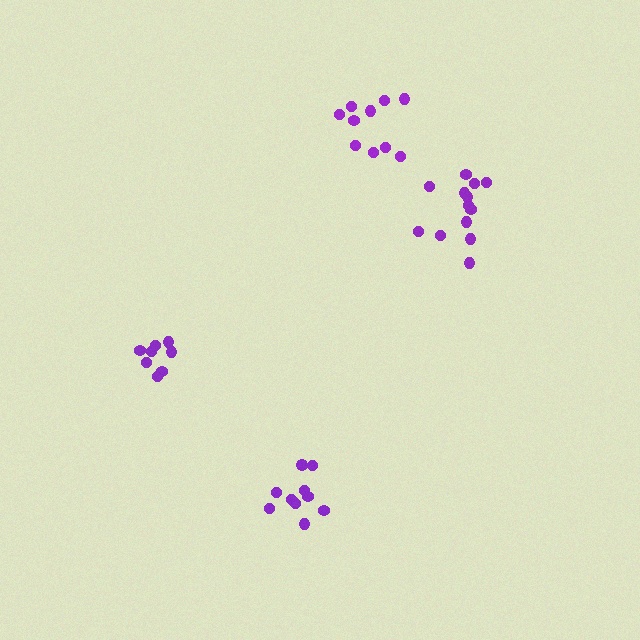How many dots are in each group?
Group 1: 10 dots, Group 2: 10 dots, Group 3: 8 dots, Group 4: 13 dots (41 total).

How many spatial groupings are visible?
There are 4 spatial groupings.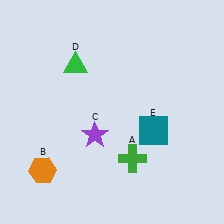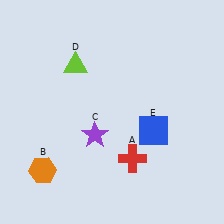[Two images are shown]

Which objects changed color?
A changed from green to red. D changed from green to lime. E changed from teal to blue.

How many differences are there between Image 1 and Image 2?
There are 3 differences between the two images.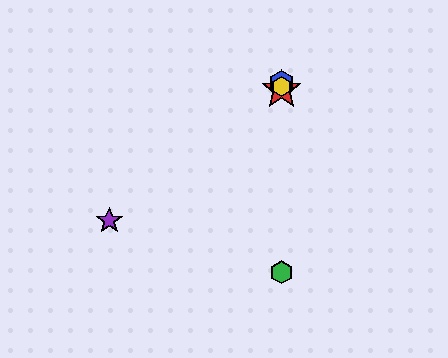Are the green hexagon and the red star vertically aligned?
Yes, both are at x≈282.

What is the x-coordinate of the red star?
The red star is at x≈282.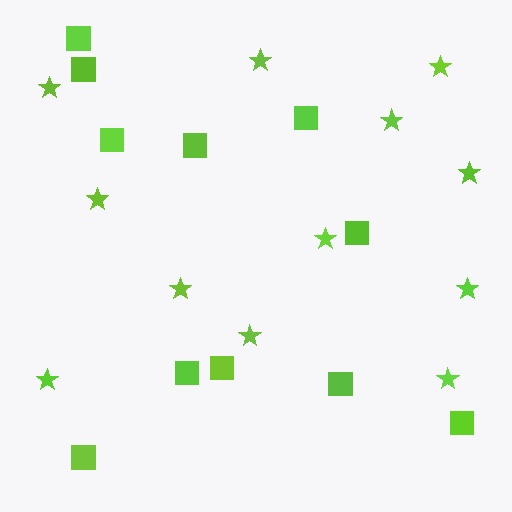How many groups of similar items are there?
There are 2 groups: one group of stars (12) and one group of squares (11).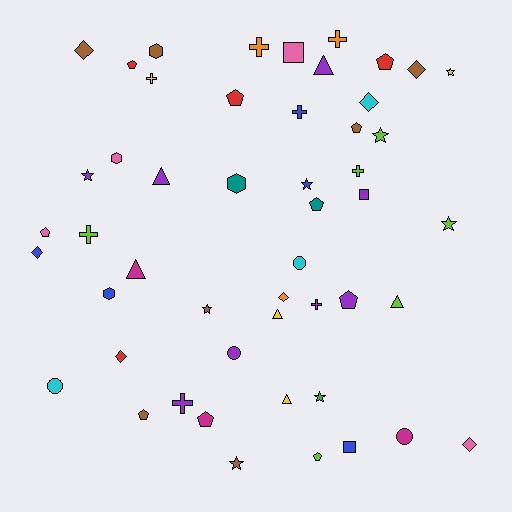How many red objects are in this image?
There are 4 red objects.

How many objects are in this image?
There are 50 objects.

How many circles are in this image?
There are 4 circles.